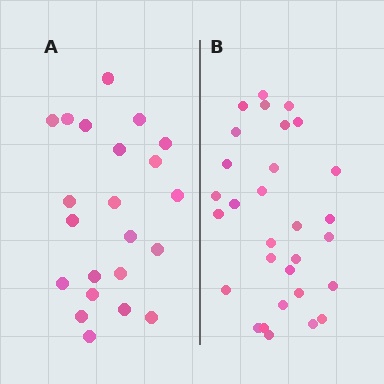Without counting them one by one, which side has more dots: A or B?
Region B (the right region) has more dots.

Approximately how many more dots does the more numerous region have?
Region B has roughly 8 or so more dots than region A.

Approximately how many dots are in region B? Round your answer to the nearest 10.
About 30 dots.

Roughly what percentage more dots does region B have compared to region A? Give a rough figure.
About 35% more.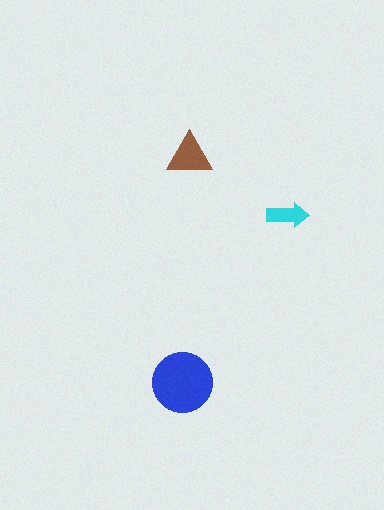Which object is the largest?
The blue circle.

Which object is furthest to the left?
The blue circle is leftmost.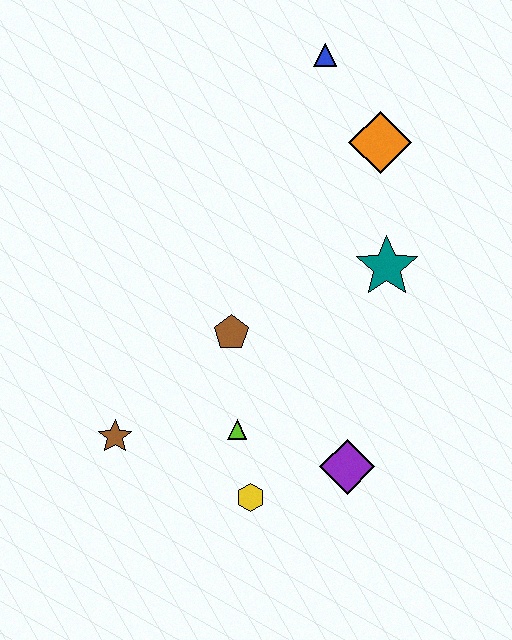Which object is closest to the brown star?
The lime triangle is closest to the brown star.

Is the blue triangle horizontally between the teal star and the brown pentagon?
Yes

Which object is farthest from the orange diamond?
The brown star is farthest from the orange diamond.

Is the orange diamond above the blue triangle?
No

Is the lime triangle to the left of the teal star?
Yes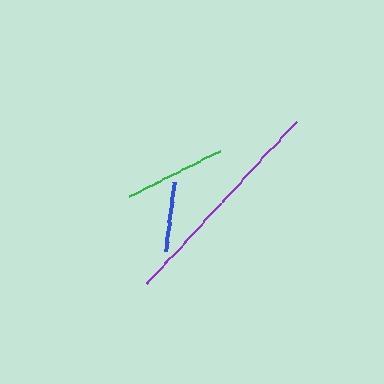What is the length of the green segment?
The green segment is approximately 101 pixels long.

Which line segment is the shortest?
The blue line is the shortest at approximately 71 pixels.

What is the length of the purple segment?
The purple segment is approximately 221 pixels long.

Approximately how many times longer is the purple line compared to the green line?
The purple line is approximately 2.2 times the length of the green line.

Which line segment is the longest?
The purple line is the longest at approximately 221 pixels.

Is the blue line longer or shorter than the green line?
The green line is longer than the blue line.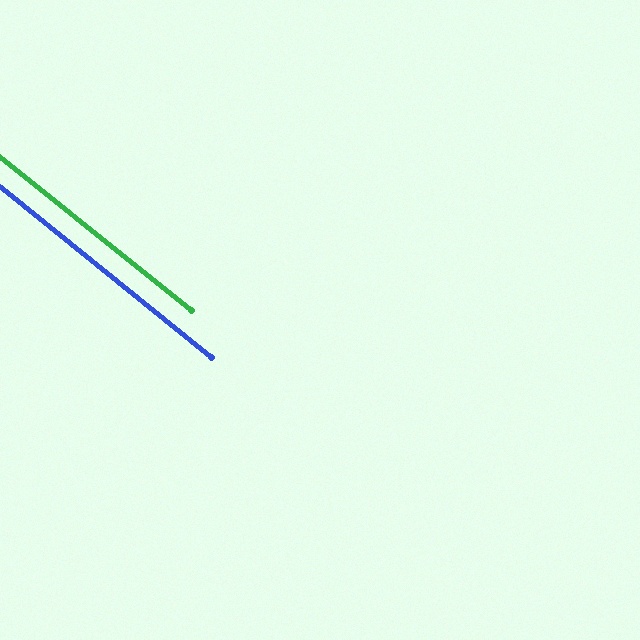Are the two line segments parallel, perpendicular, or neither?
Parallel — their directions differ by only 0.3°.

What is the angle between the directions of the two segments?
Approximately 0 degrees.